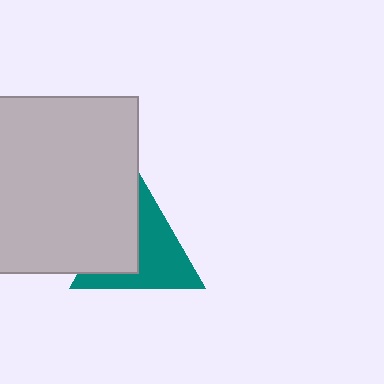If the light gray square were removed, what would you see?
You would see the complete teal triangle.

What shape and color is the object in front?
The object in front is a light gray square.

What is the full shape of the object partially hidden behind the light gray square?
The partially hidden object is a teal triangle.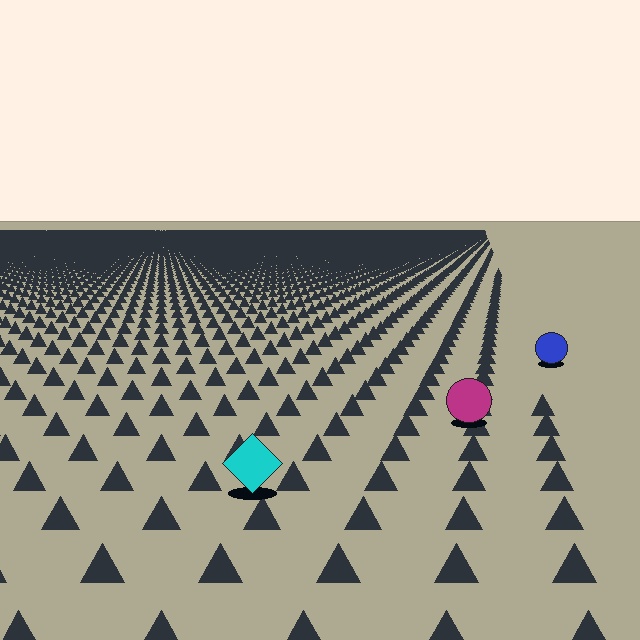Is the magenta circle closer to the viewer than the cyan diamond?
No. The cyan diamond is closer — you can tell from the texture gradient: the ground texture is coarser near it.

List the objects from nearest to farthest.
From nearest to farthest: the cyan diamond, the magenta circle, the blue circle.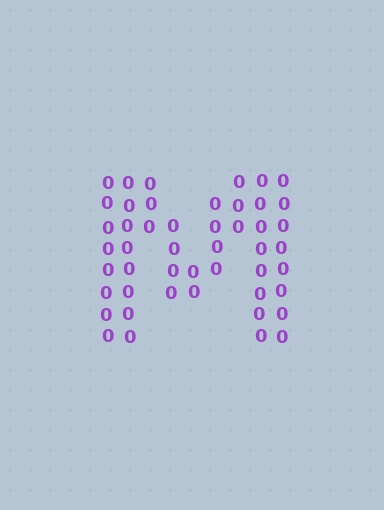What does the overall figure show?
The overall figure shows the letter M.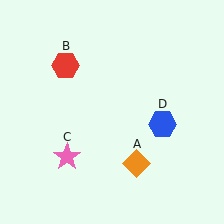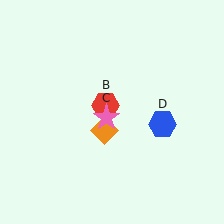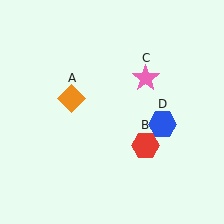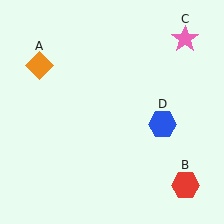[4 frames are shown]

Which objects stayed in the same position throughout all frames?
Blue hexagon (object D) remained stationary.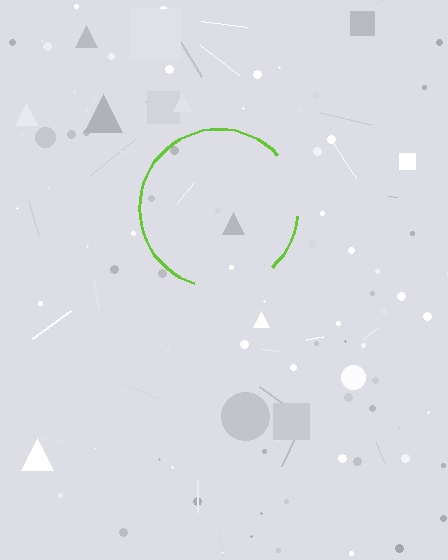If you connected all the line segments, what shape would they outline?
They would outline a circle.